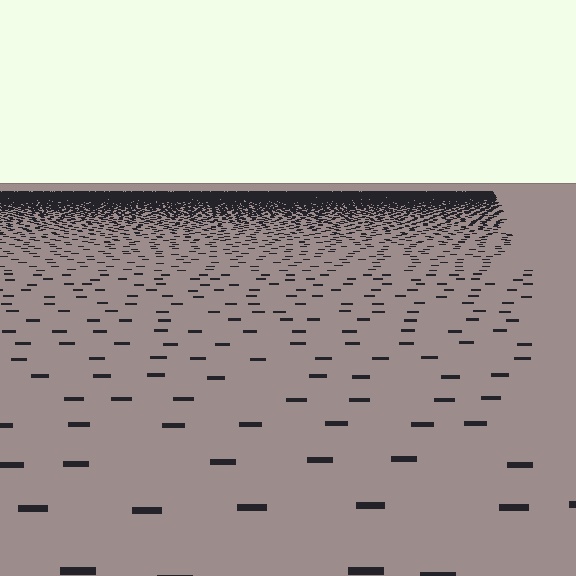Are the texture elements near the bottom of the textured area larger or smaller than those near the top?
Larger. Near the bottom, elements are closer to the viewer and appear at a bigger on-screen size.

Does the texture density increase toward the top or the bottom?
Density increases toward the top.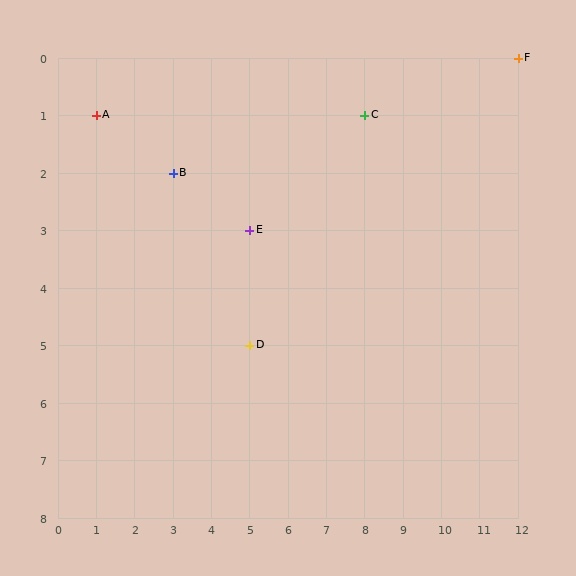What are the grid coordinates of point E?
Point E is at grid coordinates (5, 3).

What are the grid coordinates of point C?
Point C is at grid coordinates (8, 1).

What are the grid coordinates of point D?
Point D is at grid coordinates (5, 5).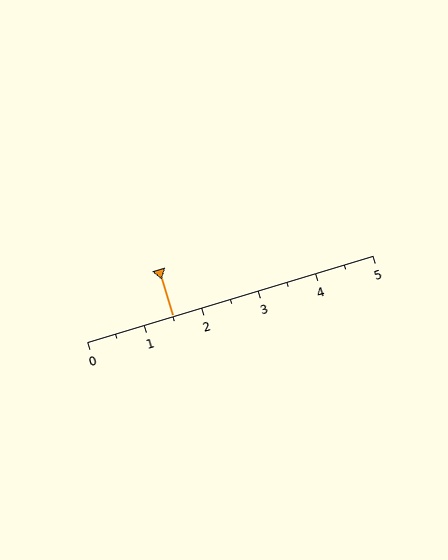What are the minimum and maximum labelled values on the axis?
The axis runs from 0 to 5.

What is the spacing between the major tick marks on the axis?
The major ticks are spaced 1 apart.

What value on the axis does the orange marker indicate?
The marker indicates approximately 1.5.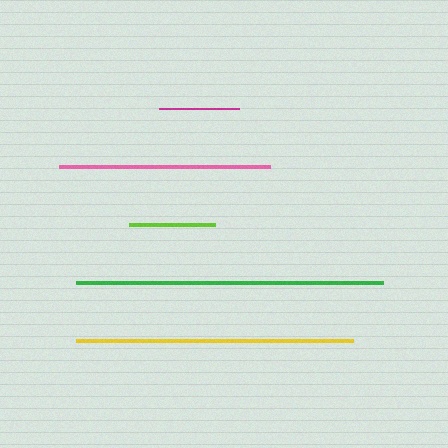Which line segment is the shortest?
The magenta line is the shortest at approximately 80 pixels.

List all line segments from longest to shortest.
From longest to shortest: green, yellow, pink, lime, magenta.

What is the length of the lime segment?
The lime segment is approximately 86 pixels long.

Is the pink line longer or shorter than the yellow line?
The yellow line is longer than the pink line.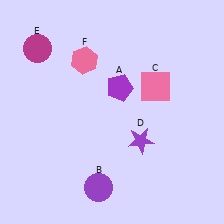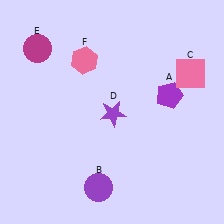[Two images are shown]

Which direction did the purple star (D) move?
The purple star (D) moved left.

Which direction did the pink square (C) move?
The pink square (C) moved right.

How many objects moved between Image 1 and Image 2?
3 objects moved between the two images.